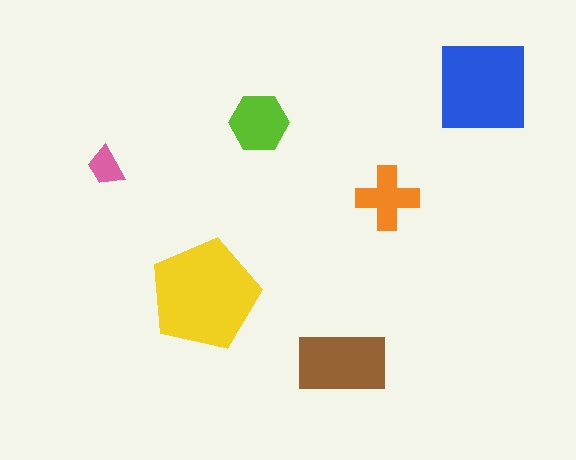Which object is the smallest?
The pink trapezoid.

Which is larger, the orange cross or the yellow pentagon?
The yellow pentagon.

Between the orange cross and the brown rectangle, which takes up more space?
The brown rectangle.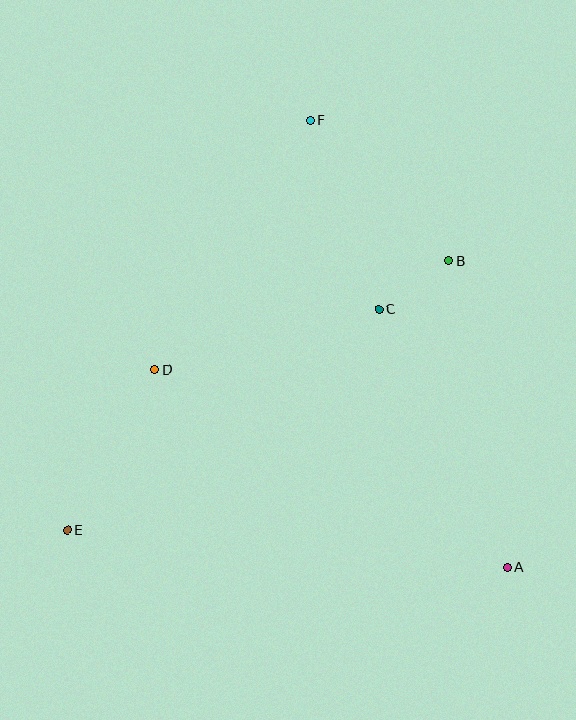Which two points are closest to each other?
Points B and C are closest to each other.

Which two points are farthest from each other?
Points A and F are farthest from each other.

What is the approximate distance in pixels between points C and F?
The distance between C and F is approximately 201 pixels.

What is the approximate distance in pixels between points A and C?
The distance between A and C is approximately 288 pixels.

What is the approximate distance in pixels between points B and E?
The distance between B and E is approximately 467 pixels.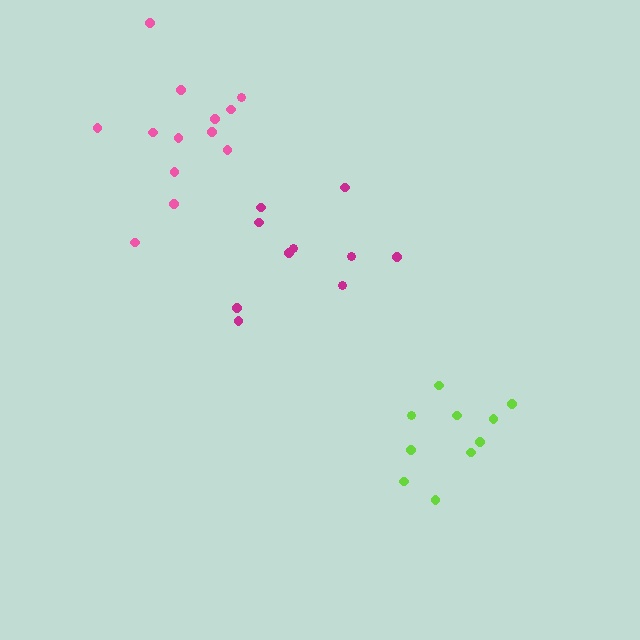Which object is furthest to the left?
The pink cluster is leftmost.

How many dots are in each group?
Group 1: 13 dots, Group 2: 10 dots, Group 3: 10 dots (33 total).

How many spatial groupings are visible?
There are 3 spatial groupings.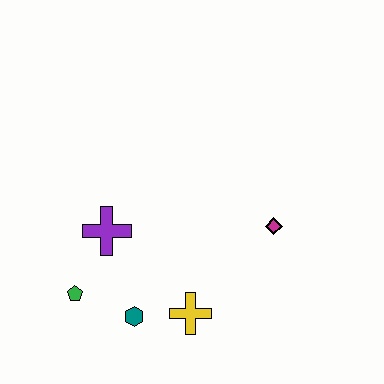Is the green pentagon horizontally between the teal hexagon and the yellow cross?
No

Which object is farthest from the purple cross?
The magenta diamond is farthest from the purple cross.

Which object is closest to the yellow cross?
The teal hexagon is closest to the yellow cross.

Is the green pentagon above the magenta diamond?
No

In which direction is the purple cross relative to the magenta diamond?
The purple cross is to the left of the magenta diamond.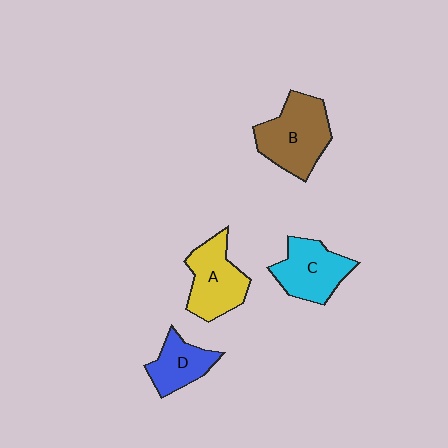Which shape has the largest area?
Shape B (brown).